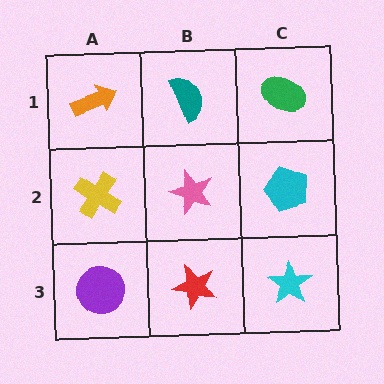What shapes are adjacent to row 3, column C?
A cyan pentagon (row 2, column C), a red star (row 3, column B).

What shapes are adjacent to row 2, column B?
A teal semicircle (row 1, column B), a red star (row 3, column B), a yellow cross (row 2, column A), a cyan pentagon (row 2, column C).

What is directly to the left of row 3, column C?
A red star.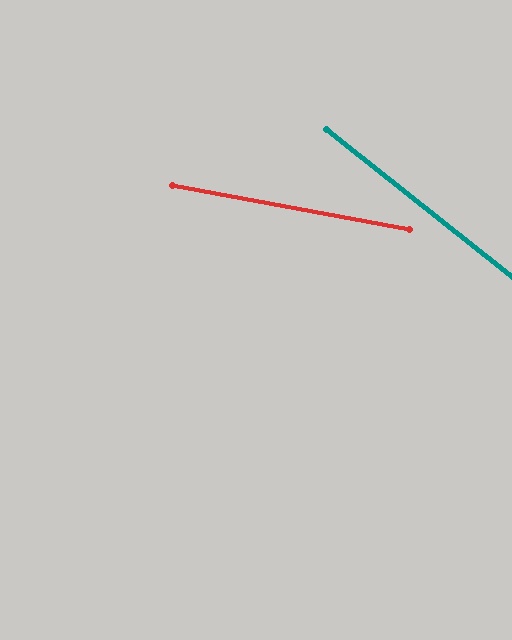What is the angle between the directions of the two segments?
Approximately 28 degrees.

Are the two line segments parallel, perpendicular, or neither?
Neither parallel nor perpendicular — they differ by about 28°.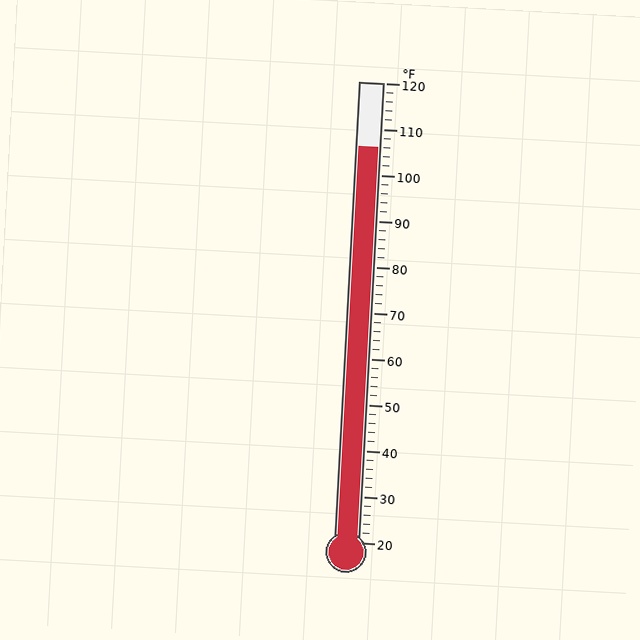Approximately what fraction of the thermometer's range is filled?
The thermometer is filled to approximately 85% of its range.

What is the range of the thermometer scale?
The thermometer scale ranges from 20°F to 120°F.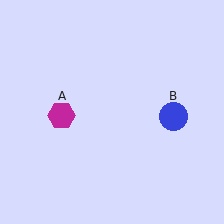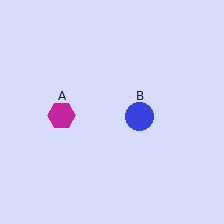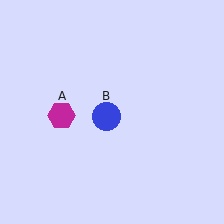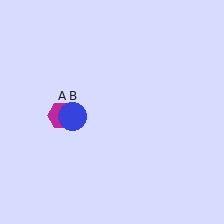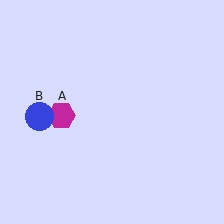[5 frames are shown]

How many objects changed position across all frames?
1 object changed position: blue circle (object B).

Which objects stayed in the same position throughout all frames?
Magenta hexagon (object A) remained stationary.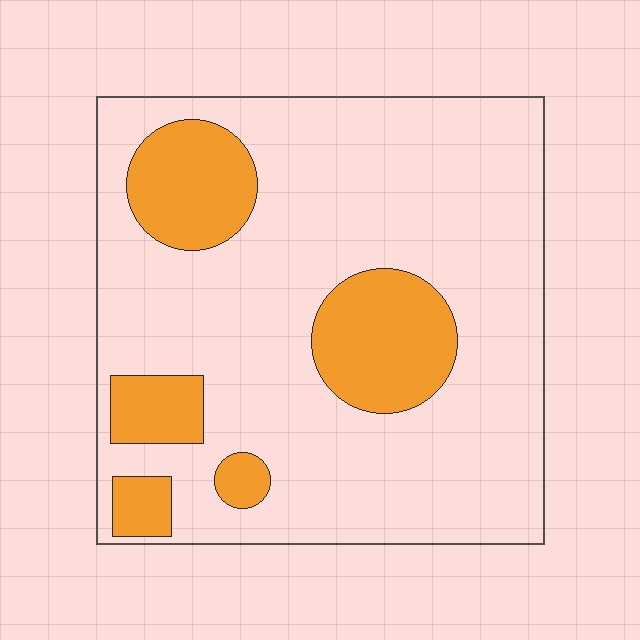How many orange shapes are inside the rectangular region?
5.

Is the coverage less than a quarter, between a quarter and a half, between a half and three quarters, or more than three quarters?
Less than a quarter.